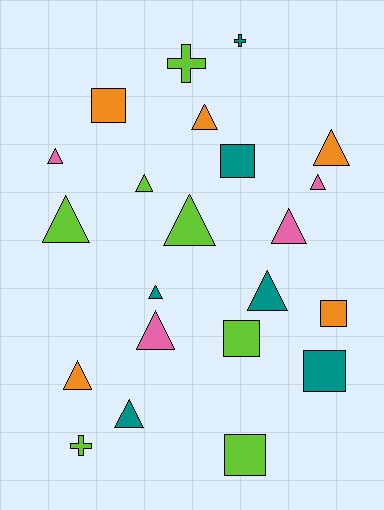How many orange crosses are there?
There are no orange crosses.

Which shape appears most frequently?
Triangle, with 13 objects.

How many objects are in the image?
There are 22 objects.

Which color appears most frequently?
Lime, with 7 objects.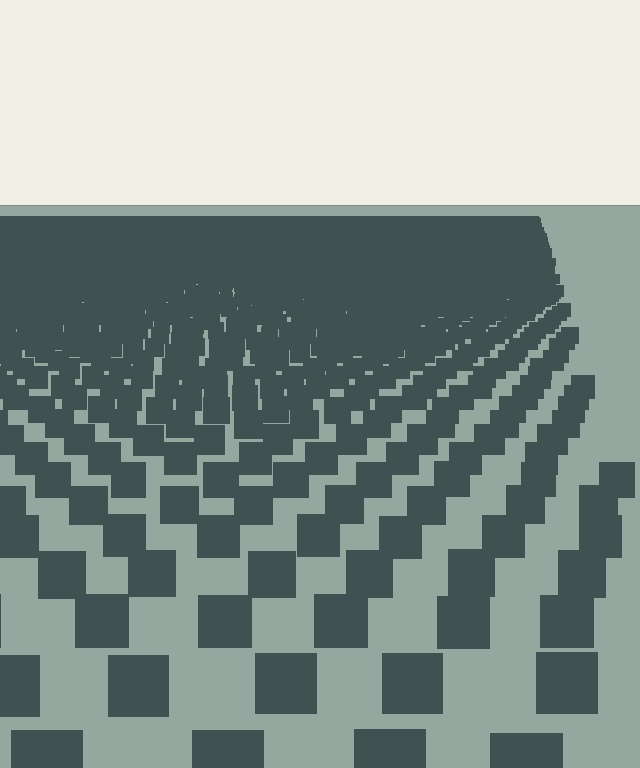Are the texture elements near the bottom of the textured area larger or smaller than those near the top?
Larger. Near the bottom, elements are closer to the viewer and appear at a bigger on-screen size.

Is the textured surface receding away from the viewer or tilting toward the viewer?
The surface is receding away from the viewer. Texture elements get smaller and denser toward the top.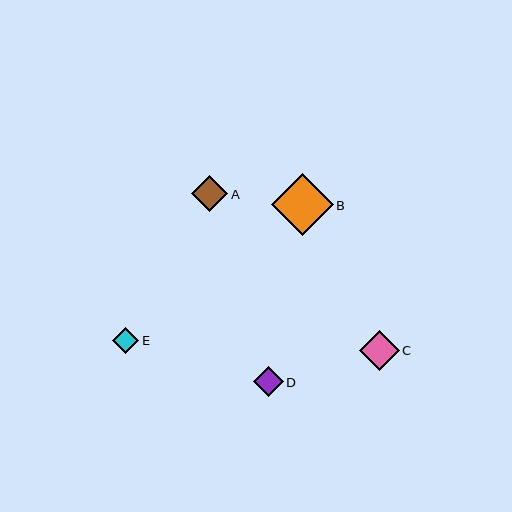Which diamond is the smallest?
Diamond E is the smallest with a size of approximately 26 pixels.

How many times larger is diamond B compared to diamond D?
Diamond B is approximately 2.1 times the size of diamond D.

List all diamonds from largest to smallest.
From largest to smallest: B, C, A, D, E.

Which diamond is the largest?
Diamond B is the largest with a size of approximately 62 pixels.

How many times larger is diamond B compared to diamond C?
Diamond B is approximately 1.6 times the size of diamond C.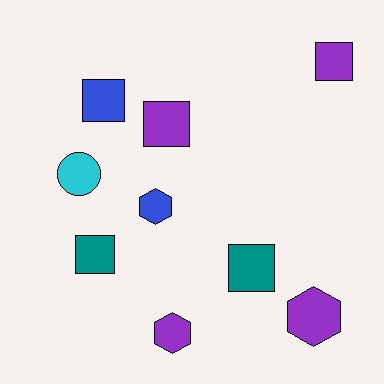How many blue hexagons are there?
There is 1 blue hexagon.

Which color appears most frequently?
Purple, with 4 objects.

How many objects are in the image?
There are 9 objects.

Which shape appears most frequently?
Square, with 5 objects.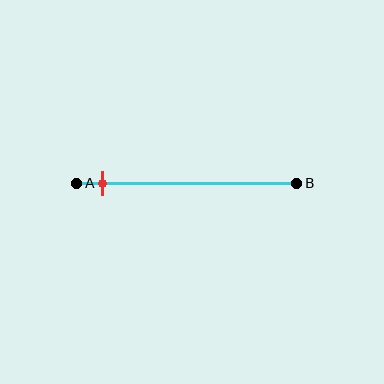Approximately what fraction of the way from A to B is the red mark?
The red mark is approximately 10% of the way from A to B.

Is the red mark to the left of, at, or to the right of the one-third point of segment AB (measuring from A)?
The red mark is to the left of the one-third point of segment AB.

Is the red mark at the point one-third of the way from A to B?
No, the mark is at about 10% from A, not at the 33% one-third point.